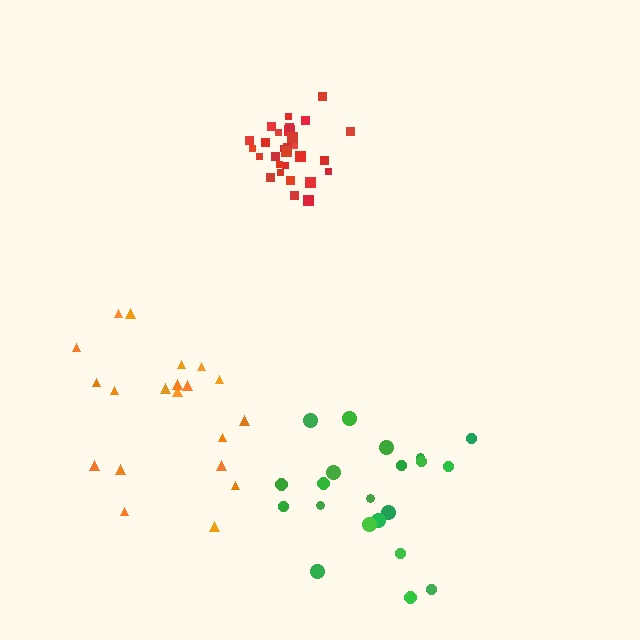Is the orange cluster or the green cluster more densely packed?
Green.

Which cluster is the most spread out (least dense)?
Orange.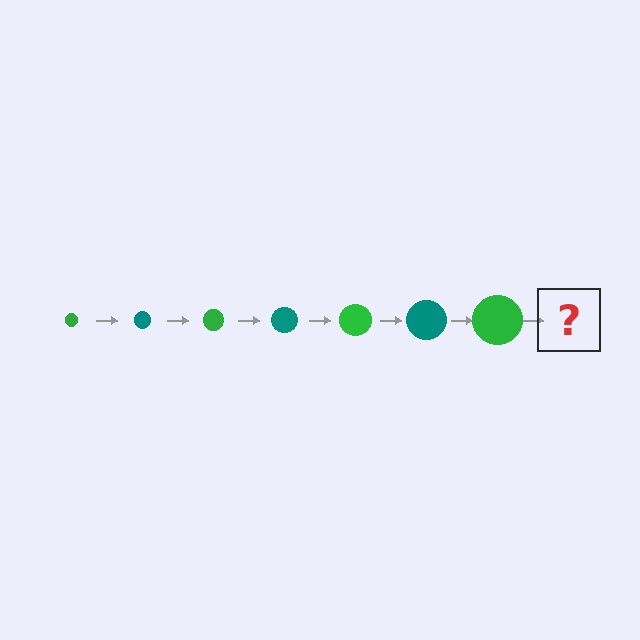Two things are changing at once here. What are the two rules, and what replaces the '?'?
The two rules are that the circle grows larger each step and the color cycles through green and teal. The '?' should be a teal circle, larger than the previous one.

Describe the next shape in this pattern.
It should be a teal circle, larger than the previous one.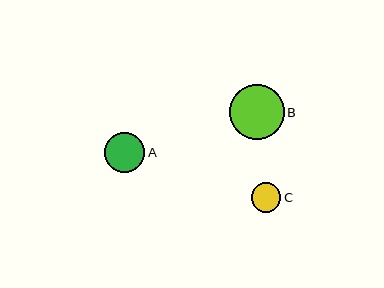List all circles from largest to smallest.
From largest to smallest: B, A, C.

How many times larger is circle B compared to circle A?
Circle B is approximately 1.4 times the size of circle A.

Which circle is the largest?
Circle B is the largest with a size of approximately 55 pixels.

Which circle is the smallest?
Circle C is the smallest with a size of approximately 30 pixels.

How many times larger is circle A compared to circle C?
Circle A is approximately 1.4 times the size of circle C.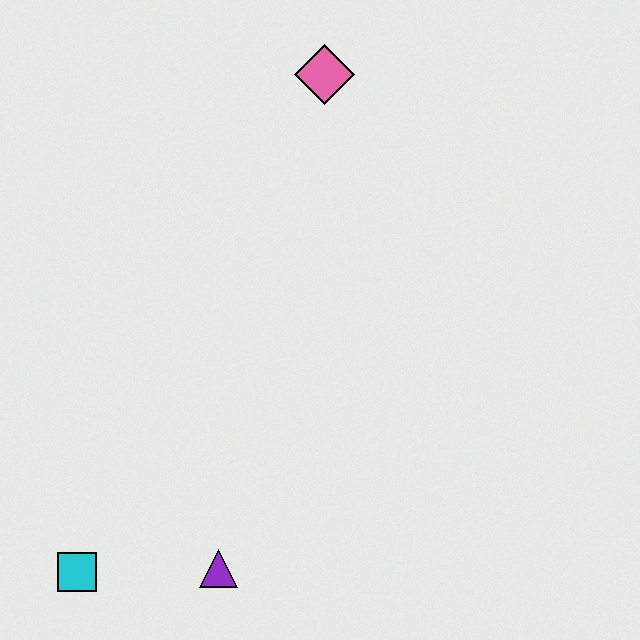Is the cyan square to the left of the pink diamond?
Yes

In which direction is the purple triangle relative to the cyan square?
The purple triangle is to the right of the cyan square.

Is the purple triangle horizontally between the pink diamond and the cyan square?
Yes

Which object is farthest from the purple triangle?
The pink diamond is farthest from the purple triangle.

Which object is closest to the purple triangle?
The cyan square is closest to the purple triangle.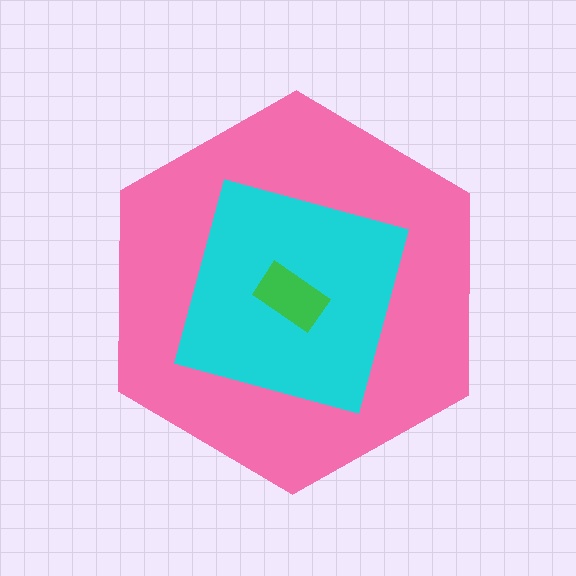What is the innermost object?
The green rectangle.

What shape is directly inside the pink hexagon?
The cyan diamond.